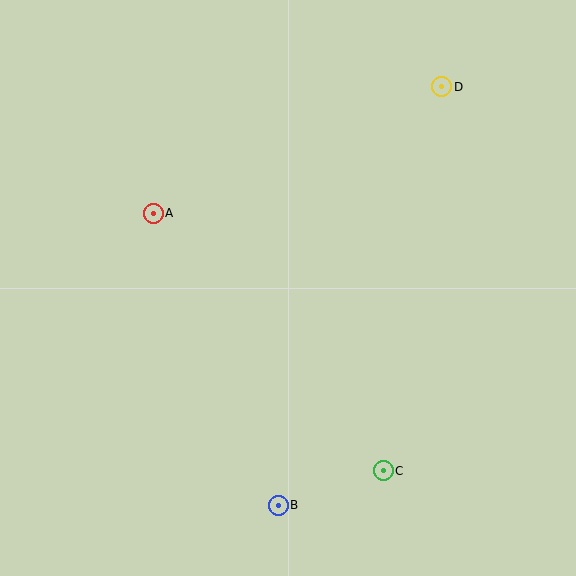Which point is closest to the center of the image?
Point A at (153, 213) is closest to the center.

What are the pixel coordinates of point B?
Point B is at (278, 505).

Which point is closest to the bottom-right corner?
Point C is closest to the bottom-right corner.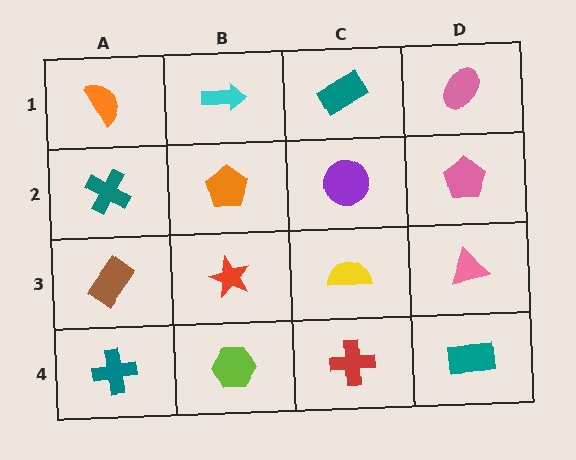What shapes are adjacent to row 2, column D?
A pink ellipse (row 1, column D), a pink triangle (row 3, column D), a purple circle (row 2, column C).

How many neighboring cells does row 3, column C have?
4.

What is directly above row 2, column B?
A cyan arrow.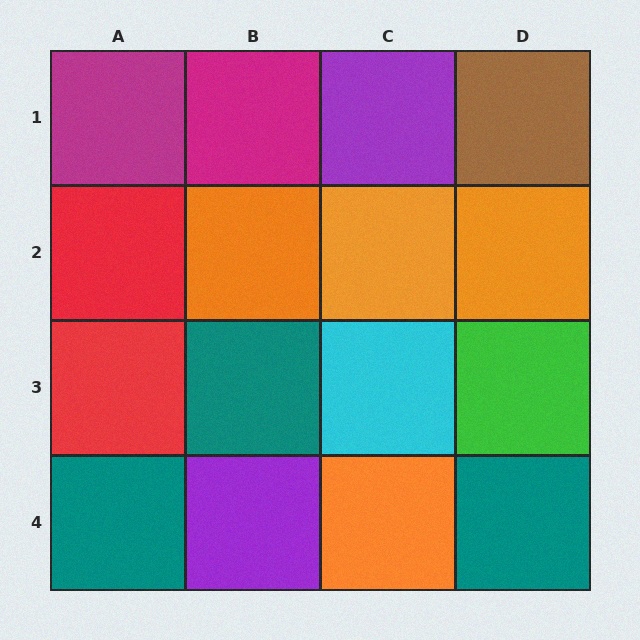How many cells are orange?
4 cells are orange.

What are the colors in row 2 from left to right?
Red, orange, orange, orange.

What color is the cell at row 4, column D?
Teal.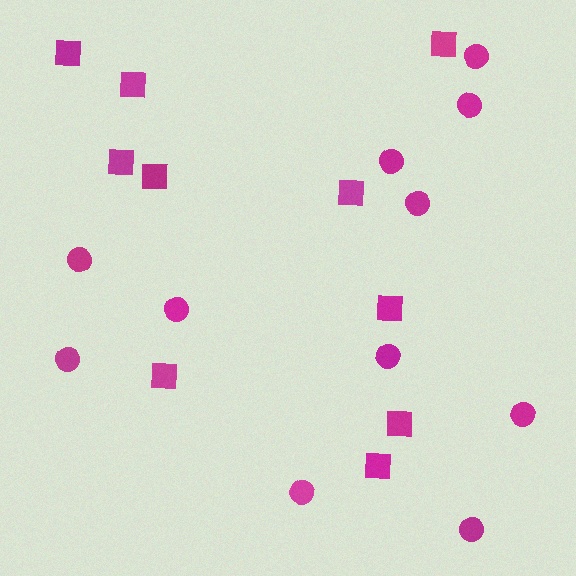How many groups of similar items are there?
There are 2 groups: one group of squares (10) and one group of circles (11).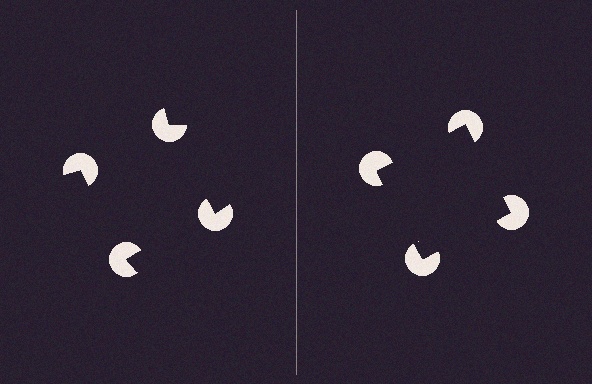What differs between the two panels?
The pac-man discs are positioned identically on both sides; only the wedge orientations differ. On the right they align to a square; on the left they are misaligned.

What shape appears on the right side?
An illusory square.